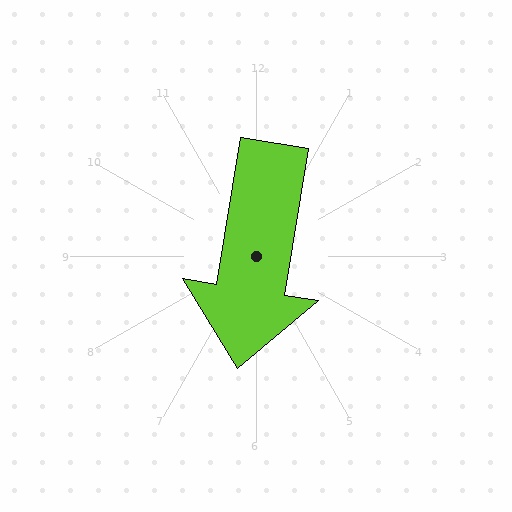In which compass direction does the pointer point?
South.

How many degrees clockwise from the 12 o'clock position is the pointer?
Approximately 189 degrees.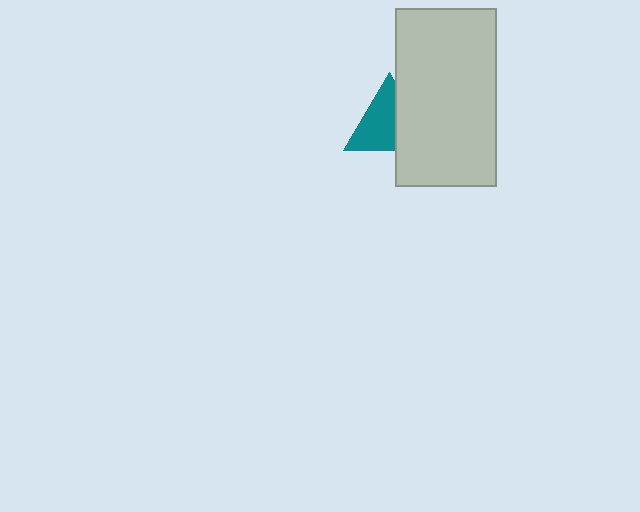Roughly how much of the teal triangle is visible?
About half of it is visible (roughly 63%).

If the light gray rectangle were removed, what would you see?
You would see the complete teal triangle.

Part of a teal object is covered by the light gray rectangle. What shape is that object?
It is a triangle.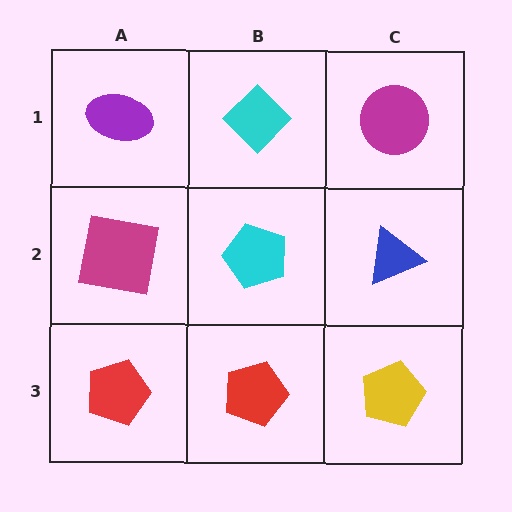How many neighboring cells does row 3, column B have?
3.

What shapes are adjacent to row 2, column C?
A magenta circle (row 1, column C), a yellow pentagon (row 3, column C), a cyan pentagon (row 2, column B).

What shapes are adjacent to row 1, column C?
A blue triangle (row 2, column C), a cyan diamond (row 1, column B).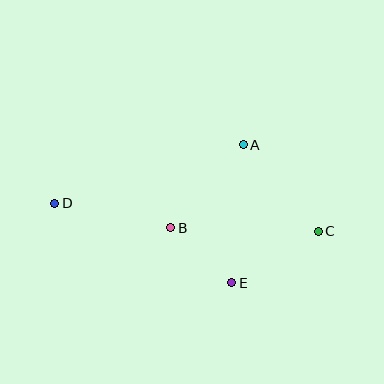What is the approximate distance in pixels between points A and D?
The distance between A and D is approximately 198 pixels.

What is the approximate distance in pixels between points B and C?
The distance between B and C is approximately 147 pixels.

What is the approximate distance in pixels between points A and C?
The distance between A and C is approximately 114 pixels.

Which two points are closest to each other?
Points B and E are closest to each other.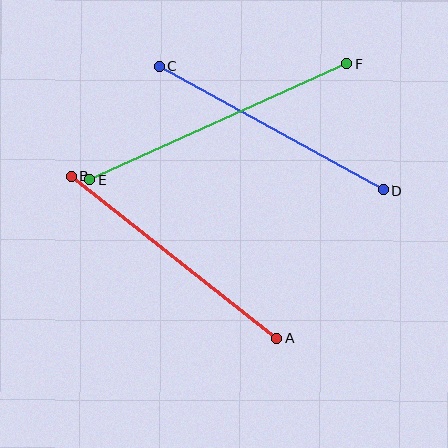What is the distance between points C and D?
The distance is approximately 255 pixels.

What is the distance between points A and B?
The distance is approximately 262 pixels.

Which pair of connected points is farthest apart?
Points E and F are farthest apart.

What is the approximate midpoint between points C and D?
The midpoint is at approximately (272, 128) pixels.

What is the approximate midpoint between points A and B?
The midpoint is at approximately (174, 257) pixels.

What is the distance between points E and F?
The distance is approximately 282 pixels.